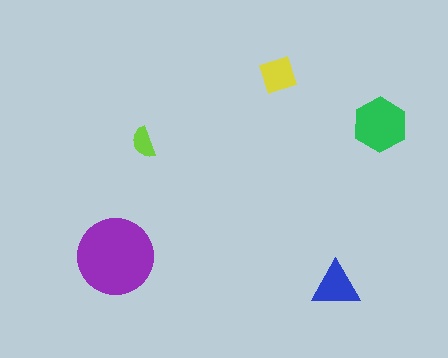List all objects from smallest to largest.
The lime semicircle, the yellow square, the blue triangle, the green hexagon, the purple circle.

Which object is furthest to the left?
The purple circle is leftmost.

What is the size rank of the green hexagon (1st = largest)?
2nd.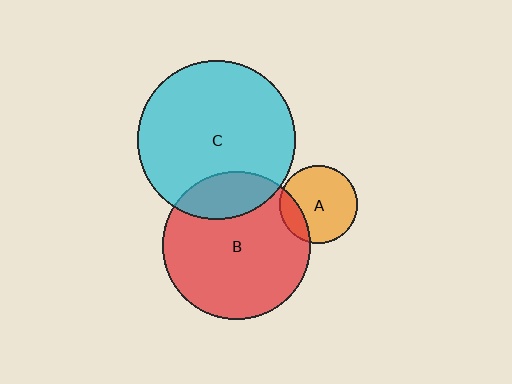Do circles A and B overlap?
Yes.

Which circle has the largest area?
Circle C (cyan).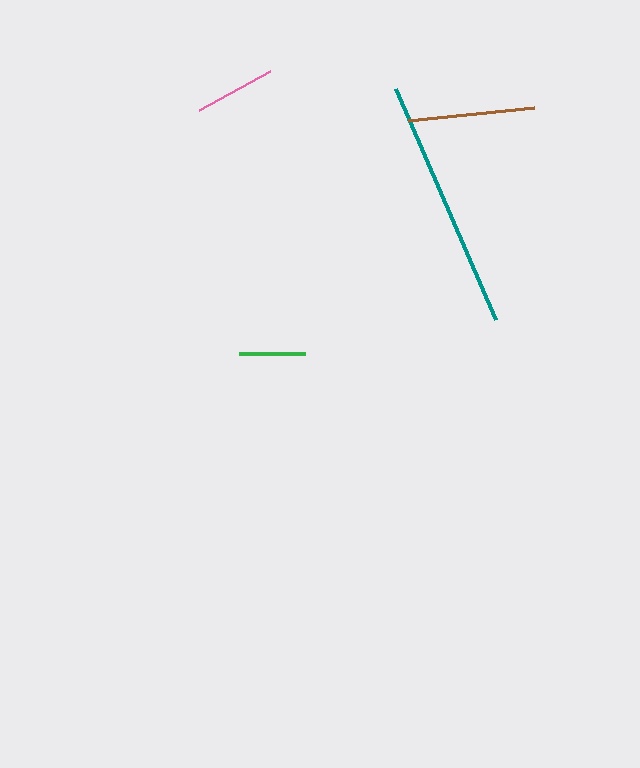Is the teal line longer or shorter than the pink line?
The teal line is longer than the pink line.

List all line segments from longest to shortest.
From longest to shortest: teal, brown, pink, green.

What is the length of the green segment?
The green segment is approximately 66 pixels long.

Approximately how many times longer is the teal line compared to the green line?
The teal line is approximately 3.8 times the length of the green line.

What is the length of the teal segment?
The teal segment is approximately 252 pixels long.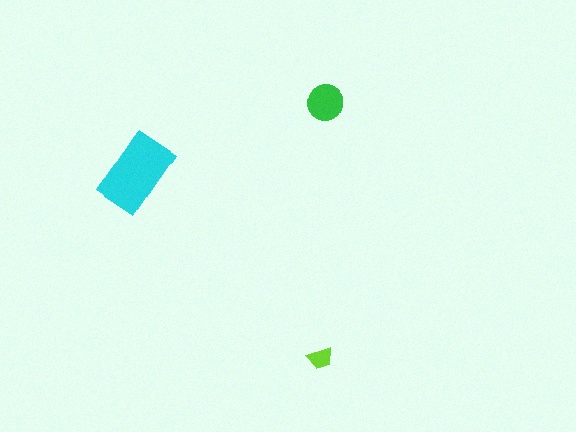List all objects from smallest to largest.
The lime trapezoid, the green circle, the cyan rectangle.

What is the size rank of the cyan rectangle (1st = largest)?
1st.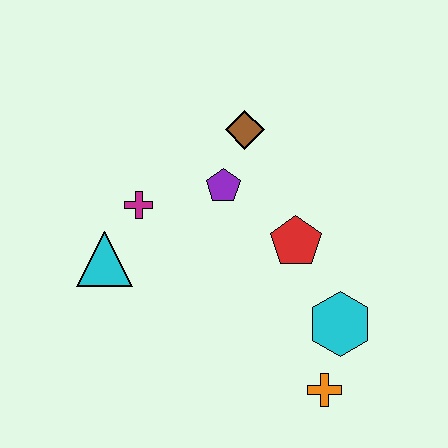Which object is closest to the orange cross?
The cyan hexagon is closest to the orange cross.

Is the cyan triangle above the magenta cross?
No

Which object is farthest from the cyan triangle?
The orange cross is farthest from the cyan triangle.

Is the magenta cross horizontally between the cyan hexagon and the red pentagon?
No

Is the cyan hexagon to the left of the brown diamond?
No